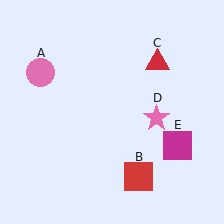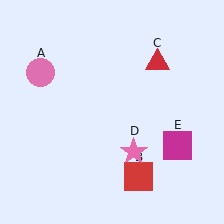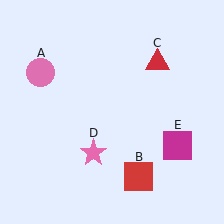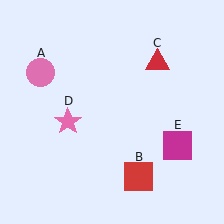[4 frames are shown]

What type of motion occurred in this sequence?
The pink star (object D) rotated clockwise around the center of the scene.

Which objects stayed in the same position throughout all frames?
Pink circle (object A) and red square (object B) and red triangle (object C) and magenta square (object E) remained stationary.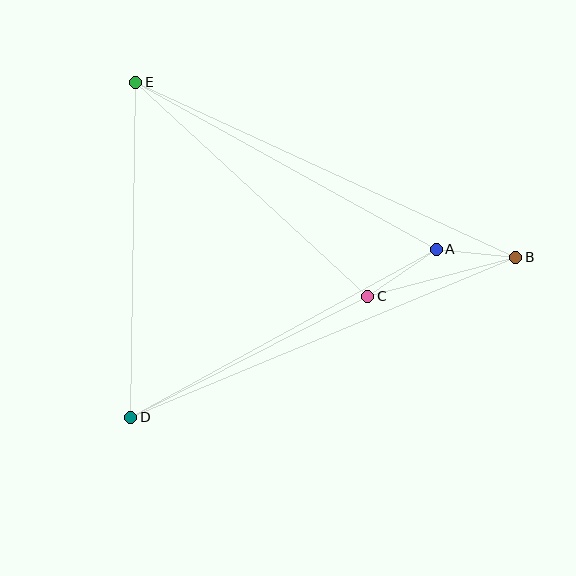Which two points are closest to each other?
Points A and B are closest to each other.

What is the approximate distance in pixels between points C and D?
The distance between C and D is approximately 266 pixels.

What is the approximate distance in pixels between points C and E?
The distance between C and E is approximately 316 pixels.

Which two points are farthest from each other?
Points B and E are farthest from each other.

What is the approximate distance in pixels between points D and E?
The distance between D and E is approximately 335 pixels.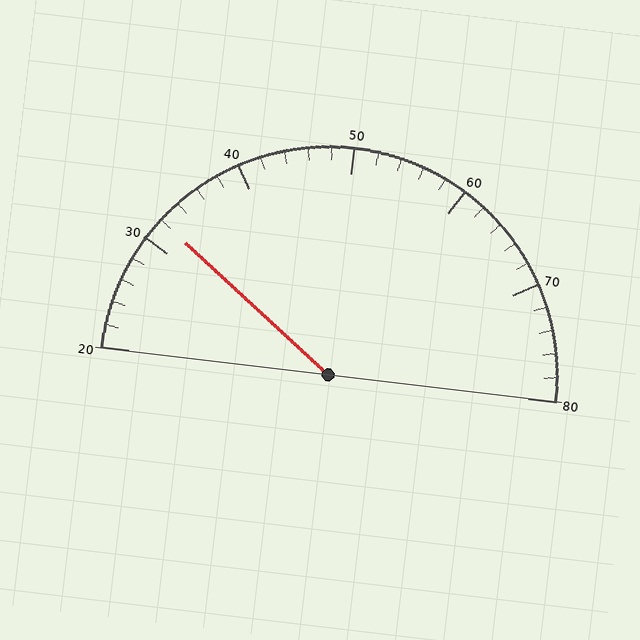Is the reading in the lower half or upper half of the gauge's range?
The reading is in the lower half of the range (20 to 80).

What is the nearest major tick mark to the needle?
The nearest major tick mark is 30.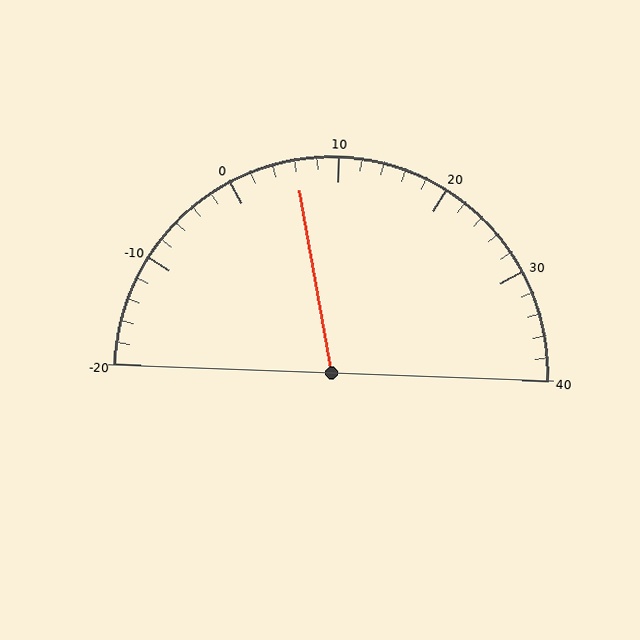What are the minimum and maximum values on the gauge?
The gauge ranges from -20 to 40.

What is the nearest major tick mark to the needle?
The nearest major tick mark is 10.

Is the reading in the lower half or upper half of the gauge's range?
The reading is in the lower half of the range (-20 to 40).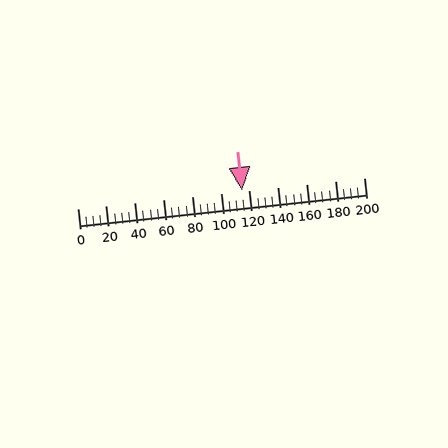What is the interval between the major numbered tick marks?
The major tick marks are spaced 20 units apart.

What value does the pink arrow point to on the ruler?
The pink arrow points to approximately 115.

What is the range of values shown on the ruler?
The ruler shows values from 0 to 200.